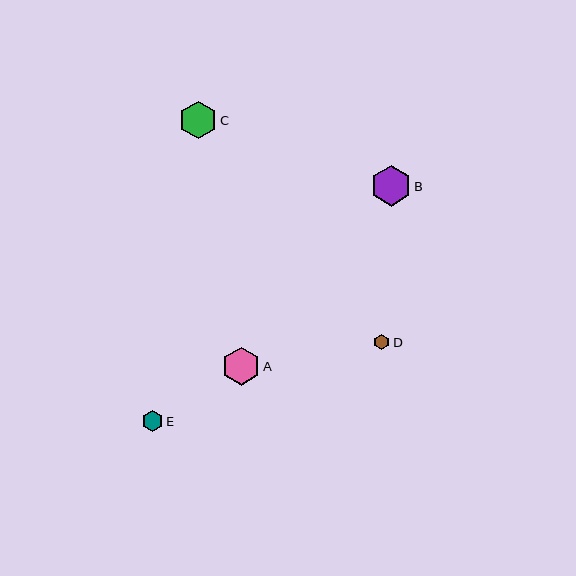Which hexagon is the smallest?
Hexagon D is the smallest with a size of approximately 16 pixels.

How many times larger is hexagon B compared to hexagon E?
Hexagon B is approximately 2.0 times the size of hexagon E.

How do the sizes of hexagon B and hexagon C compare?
Hexagon B and hexagon C are approximately the same size.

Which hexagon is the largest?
Hexagon B is the largest with a size of approximately 40 pixels.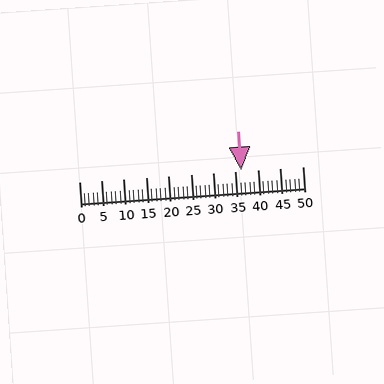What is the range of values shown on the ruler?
The ruler shows values from 0 to 50.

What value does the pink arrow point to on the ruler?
The pink arrow points to approximately 36.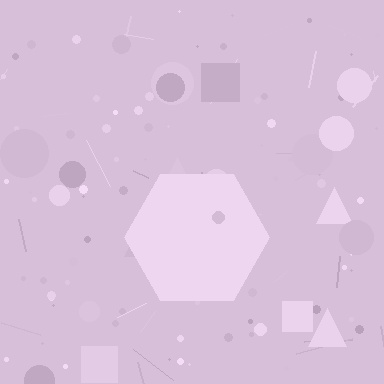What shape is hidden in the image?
A hexagon is hidden in the image.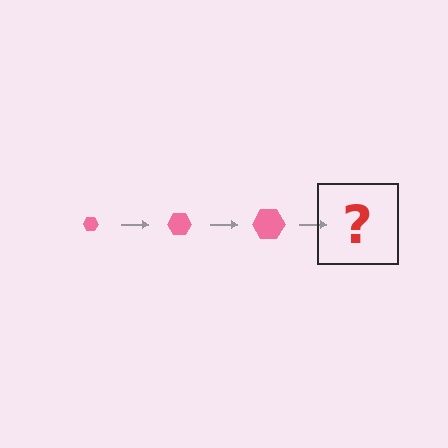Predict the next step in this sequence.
The next step is a pink hexagon, larger than the previous one.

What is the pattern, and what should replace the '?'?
The pattern is that the hexagon gets progressively larger each step. The '?' should be a pink hexagon, larger than the previous one.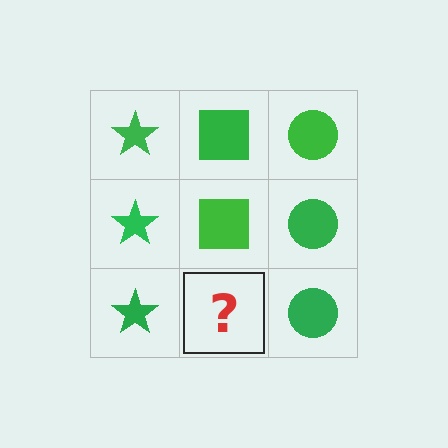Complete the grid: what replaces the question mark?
The question mark should be replaced with a green square.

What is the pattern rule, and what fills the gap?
The rule is that each column has a consistent shape. The gap should be filled with a green square.